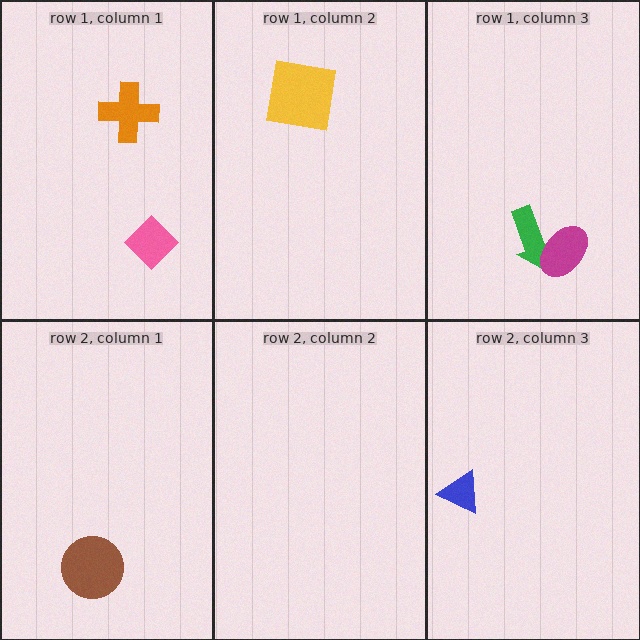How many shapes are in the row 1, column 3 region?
2.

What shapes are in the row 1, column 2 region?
The yellow square.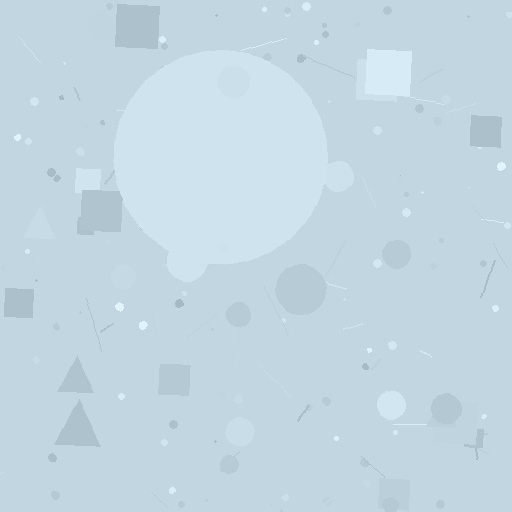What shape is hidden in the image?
A circle is hidden in the image.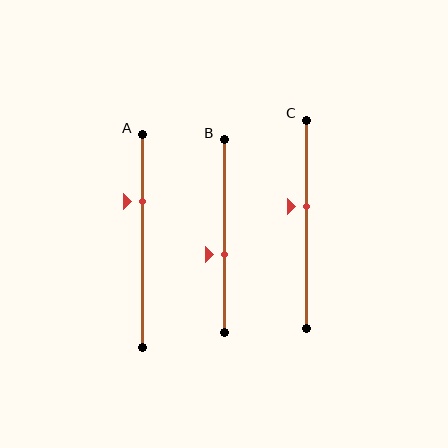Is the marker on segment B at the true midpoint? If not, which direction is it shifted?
No, the marker on segment B is shifted downward by about 10% of the segment length.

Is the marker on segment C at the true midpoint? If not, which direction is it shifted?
No, the marker on segment C is shifted upward by about 9% of the segment length.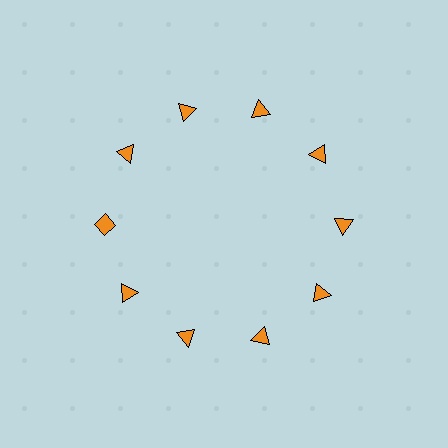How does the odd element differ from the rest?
It has a different shape: diamond instead of triangle.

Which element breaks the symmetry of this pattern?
The orange diamond at roughly the 9 o'clock position breaks the symmetry. All other shapes are orange triangles.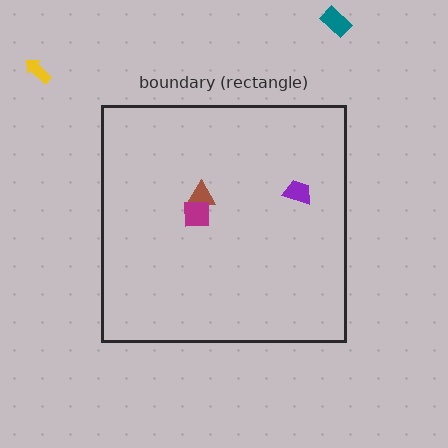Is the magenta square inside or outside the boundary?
Inside.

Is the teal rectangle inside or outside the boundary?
Outside.